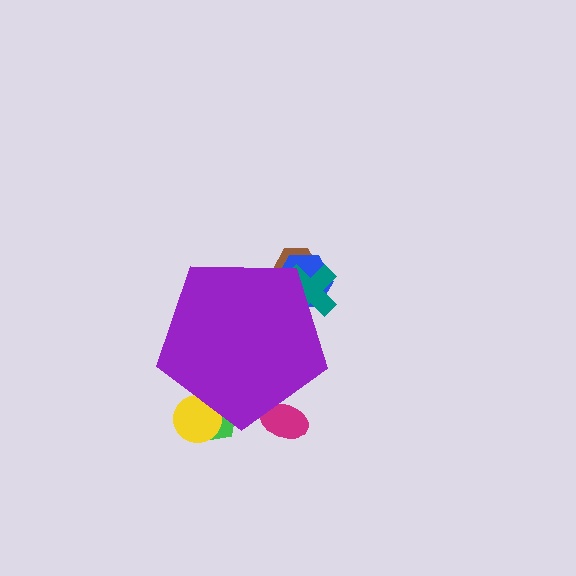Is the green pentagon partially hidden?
Yes, the green pentagon is partially hidden behind the purple pentagon.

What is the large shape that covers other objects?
A purple pentagon.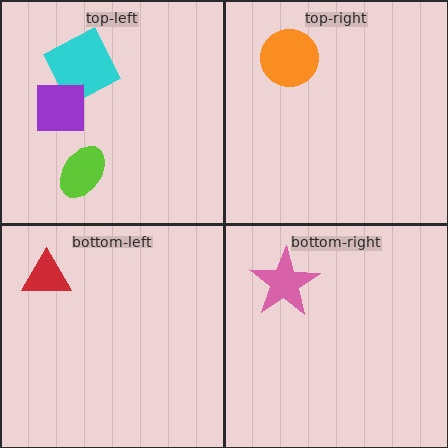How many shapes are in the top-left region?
3.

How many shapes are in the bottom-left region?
1.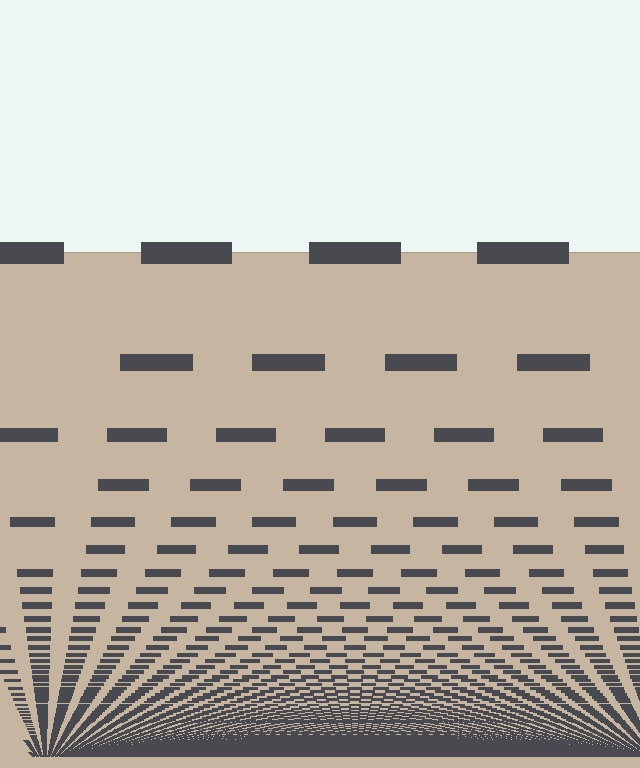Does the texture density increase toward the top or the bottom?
Density increases toward the bottom.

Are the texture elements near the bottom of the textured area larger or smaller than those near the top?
Smaller. The gradient is inverted — elements near the bottom are smaller and denser.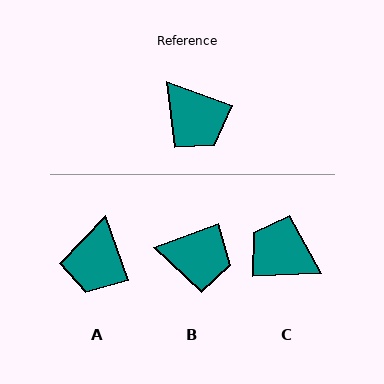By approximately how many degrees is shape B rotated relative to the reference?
Approximately 40 degrees counter-clockwise.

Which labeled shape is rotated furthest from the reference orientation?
C, about 158 degrees away.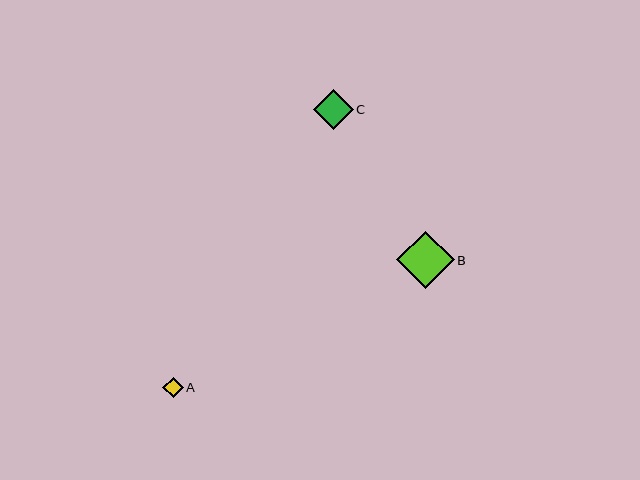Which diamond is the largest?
Diamond B is the largest with a size of approximately 57 pixels.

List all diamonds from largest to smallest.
From largest to smallest: B, C, A.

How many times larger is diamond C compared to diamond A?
Diamond C is approximately 2.0 times the size of diamond A.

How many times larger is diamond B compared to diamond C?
Diamond B is approximately 1.4 times the size of diamond C.